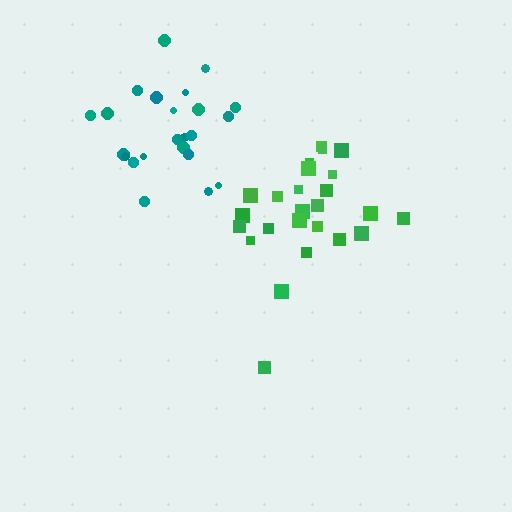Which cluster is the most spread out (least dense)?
Green.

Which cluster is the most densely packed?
Teal.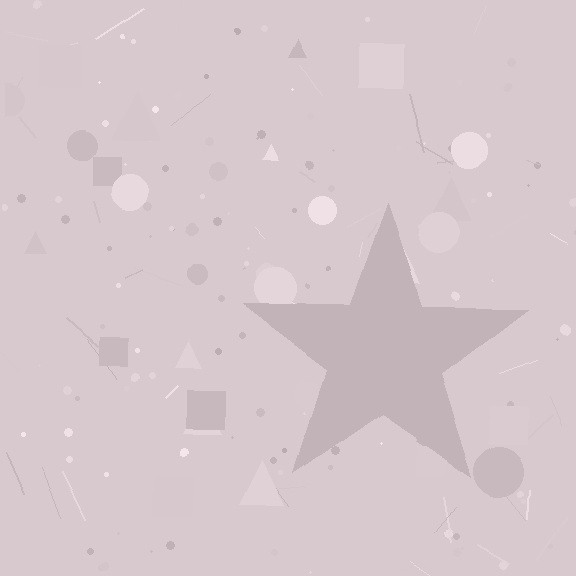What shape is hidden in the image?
A star is hidden in the image.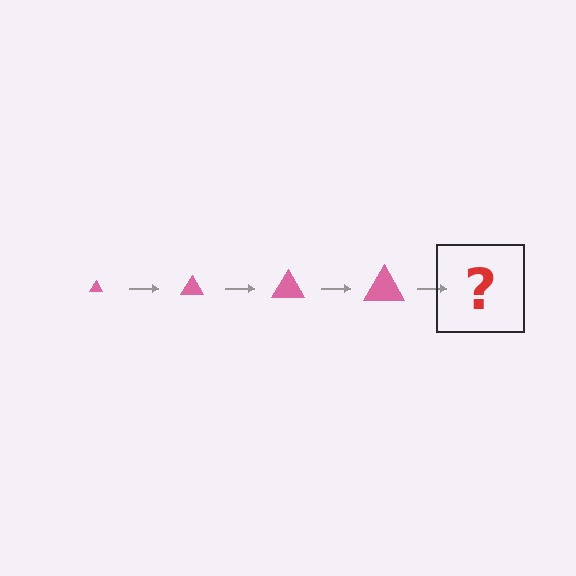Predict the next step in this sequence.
The next step is a pink triangle, larger than the previous one.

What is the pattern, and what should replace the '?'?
The pattern is that the triangle gets progressively larger each step. The '?' should be a pink triangle, larger than the previous one.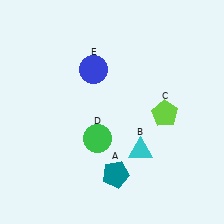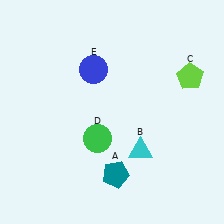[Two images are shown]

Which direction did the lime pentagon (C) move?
The lime pentagon (C) moved up.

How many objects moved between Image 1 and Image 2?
1 object moved between the two images.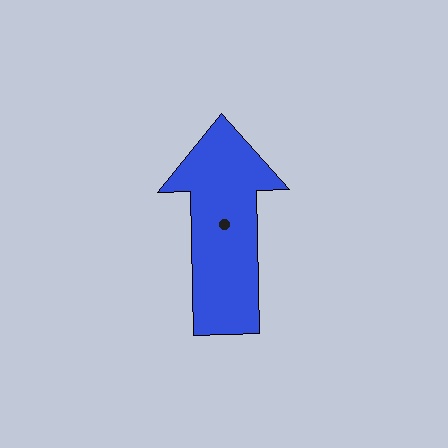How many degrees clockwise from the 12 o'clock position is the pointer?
Approximately 358 degrees.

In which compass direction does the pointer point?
North.